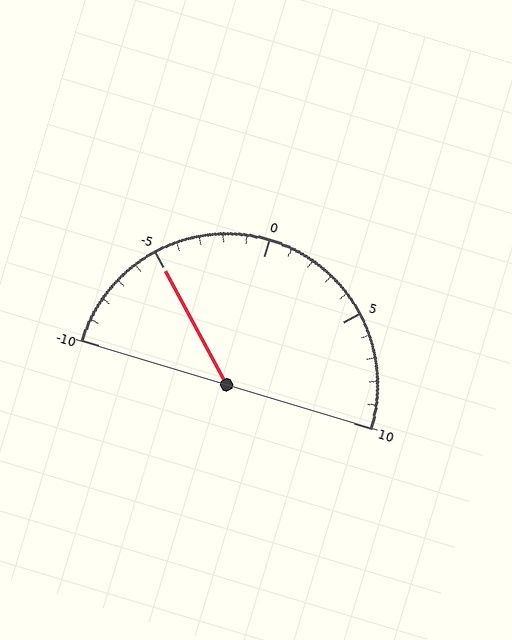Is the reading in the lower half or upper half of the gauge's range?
The reading is in the lower half of the range (-10 to 10).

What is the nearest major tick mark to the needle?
The nearest major tick mark is -5.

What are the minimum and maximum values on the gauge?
The gauge ranges from -10 to 10.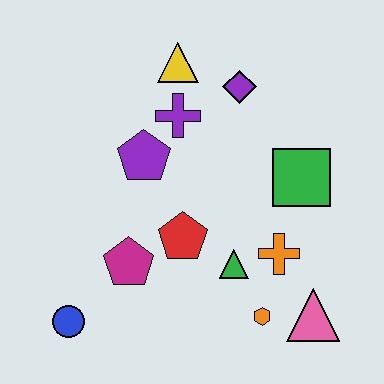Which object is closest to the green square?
The orange cross is closest to the green square.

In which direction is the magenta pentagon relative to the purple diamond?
The magenta pentagon is below the purple diamond.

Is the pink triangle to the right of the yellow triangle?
Yes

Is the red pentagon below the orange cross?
No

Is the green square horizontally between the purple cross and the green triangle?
No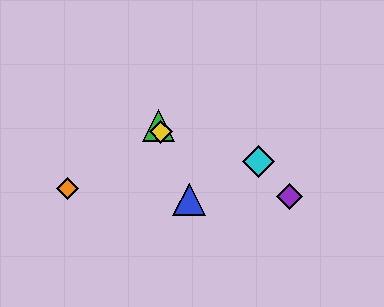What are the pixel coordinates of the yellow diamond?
The yellow diamond is at (161, 132).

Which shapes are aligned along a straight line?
The red triangle, the blue triangle, the green triangle, the yellow diamond are aligned along a straight line.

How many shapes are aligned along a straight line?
4 shapes (the red triangle, the blue triangle, the green triangle, the yellow diamond) are aligned along a straight line.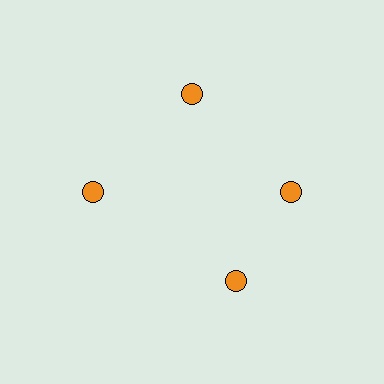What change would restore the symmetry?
The symmetry would be restored by rotating it back into even spacing with its neighbors so that all 4 circles sit at equal angles and equal distance from the center.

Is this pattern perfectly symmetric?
No. The 4 orange circles are arranged in a ring, but one element near the 6 o'clock position is rotated out of alignment along the ring, breaking the 4-fold rotational symmetry.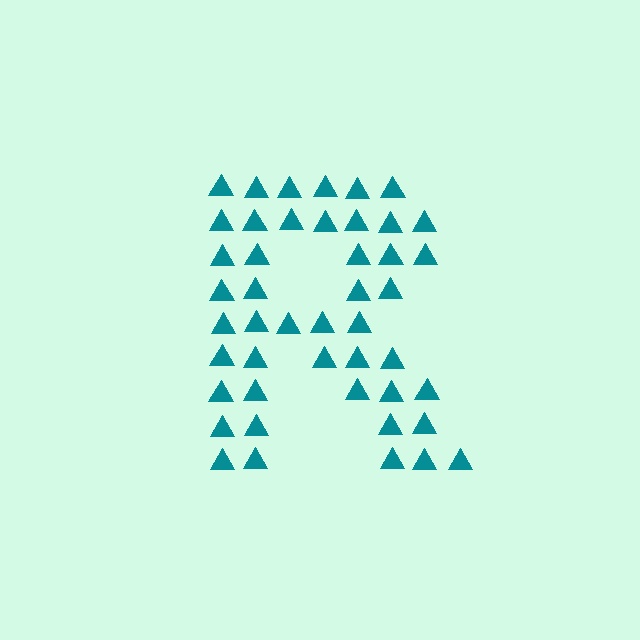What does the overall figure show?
The overall figure shows the letter R.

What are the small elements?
The small elements are triangles.